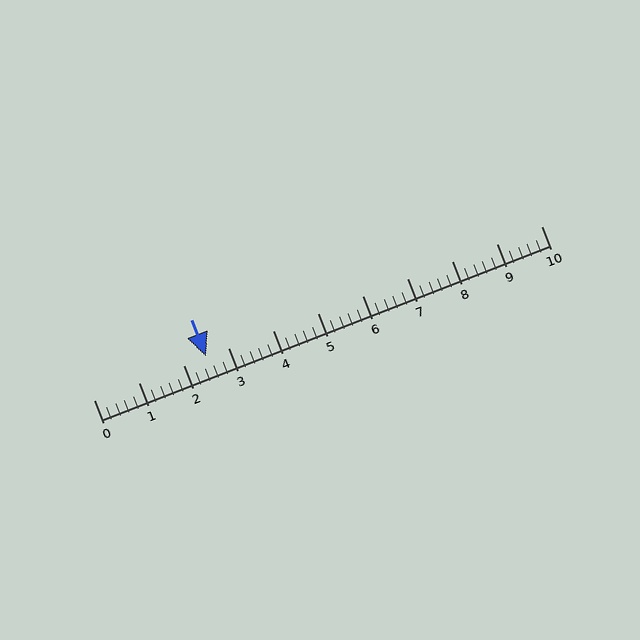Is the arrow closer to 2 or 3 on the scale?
The arrow is closer to 3.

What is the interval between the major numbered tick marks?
The major tick marks are spaced 1 units apart.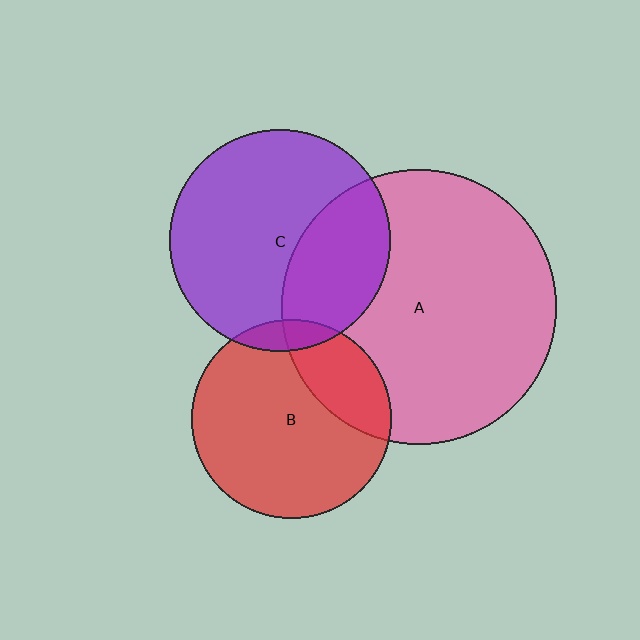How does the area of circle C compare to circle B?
Approximately 1.2 times.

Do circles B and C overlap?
Yes.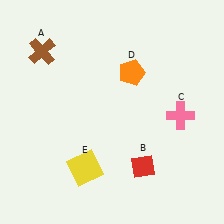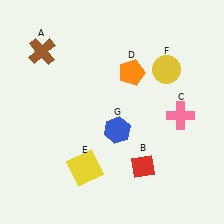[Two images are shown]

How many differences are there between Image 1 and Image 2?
There are 2 differences between the two images.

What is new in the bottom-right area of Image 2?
A blue hexagon (G) was added in the bottom-right area of Image 2.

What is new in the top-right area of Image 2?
A yellow circle (F) was added in the top-right area of Image 2.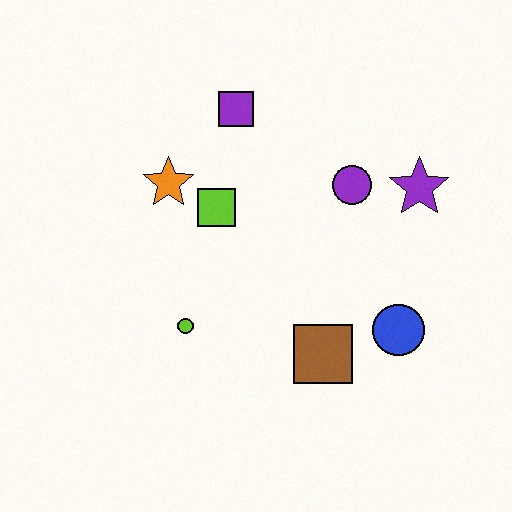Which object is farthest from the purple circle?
The lime circle is farthest from the purple circle.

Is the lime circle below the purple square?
Yes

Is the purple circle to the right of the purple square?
Yes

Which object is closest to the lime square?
The orange star is closest to the lime square.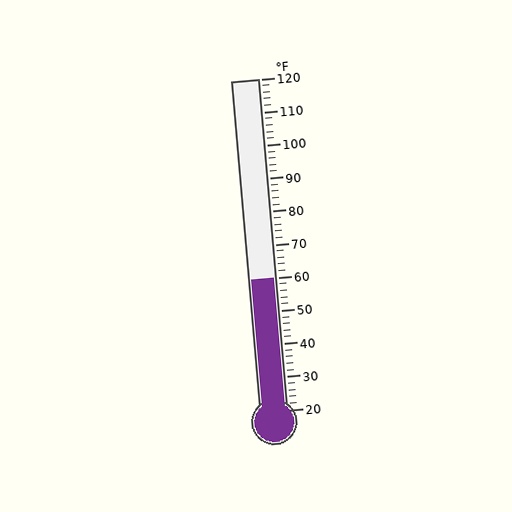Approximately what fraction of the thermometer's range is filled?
The thermometer is filled to approximately 40% of its range.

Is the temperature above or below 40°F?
The temperature is above 40°F.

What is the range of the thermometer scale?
The thermometer scale ranges from 20°F to 120°F.